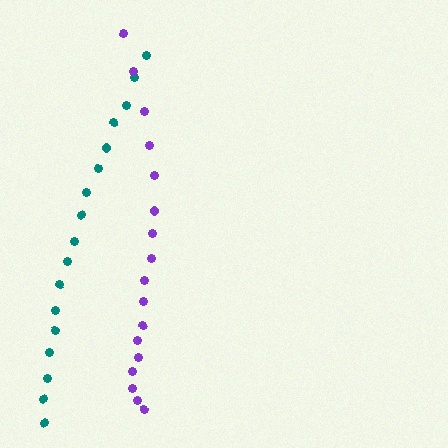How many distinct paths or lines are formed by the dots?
There are 2 distinct paths.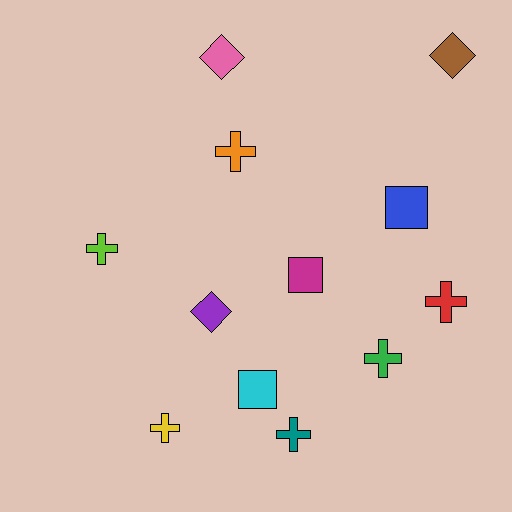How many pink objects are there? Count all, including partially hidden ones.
There is 1 pink object.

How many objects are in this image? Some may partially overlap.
There are 12 objects.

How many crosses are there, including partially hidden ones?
There are 6 crosses.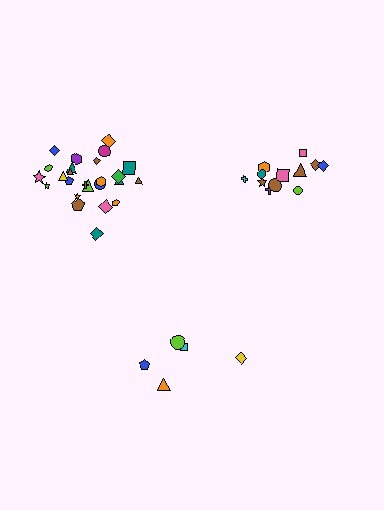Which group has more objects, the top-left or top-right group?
The top-left group.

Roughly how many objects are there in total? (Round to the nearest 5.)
Roughly 40 objects in total.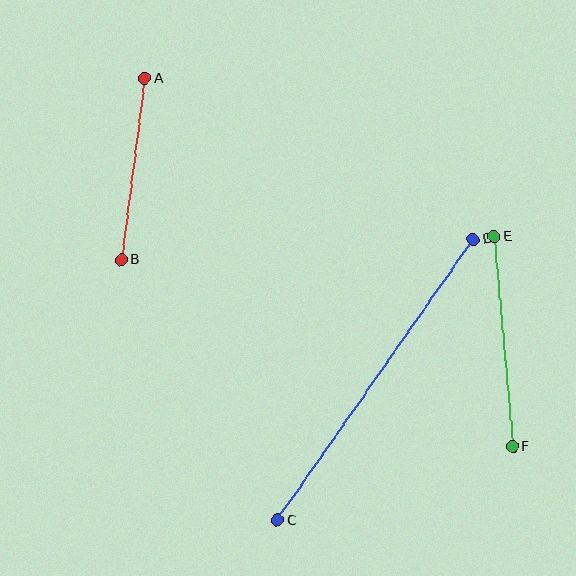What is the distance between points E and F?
The distance is approximately 211 pixels.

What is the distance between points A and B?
The distance is approximately 183 pixels.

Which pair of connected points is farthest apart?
Points C and D are farthest apart.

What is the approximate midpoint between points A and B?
The midpoint is at approximately (133, 169) pixels.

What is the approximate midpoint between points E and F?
The midpoint is at approximately (503, 342) pixels.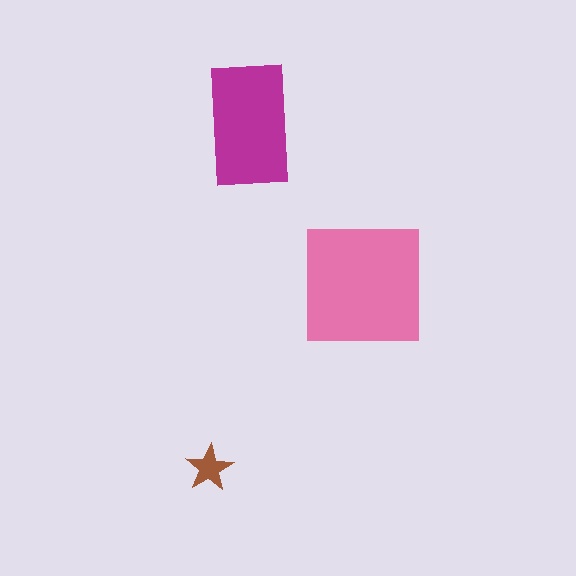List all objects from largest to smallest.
The pink square, the magenta rectangle, the brown star.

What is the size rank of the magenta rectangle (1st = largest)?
2nd.